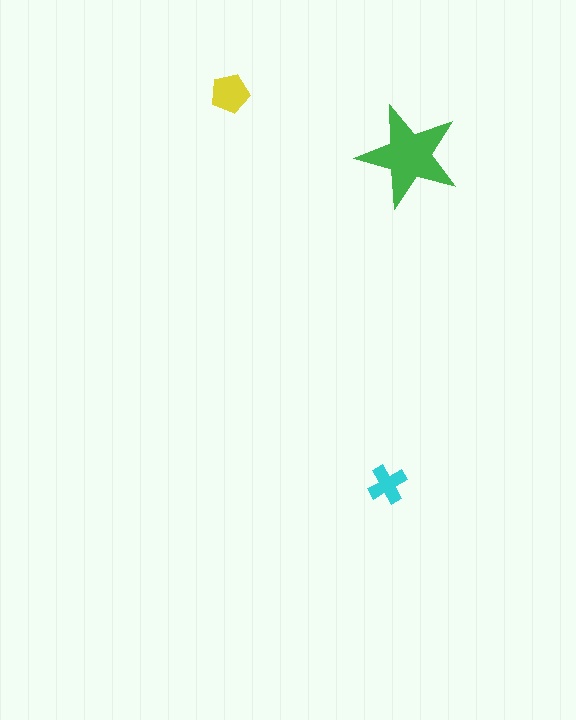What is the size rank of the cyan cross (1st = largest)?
3rd.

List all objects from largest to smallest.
The green star, the yellow pentagon, the cyan cross.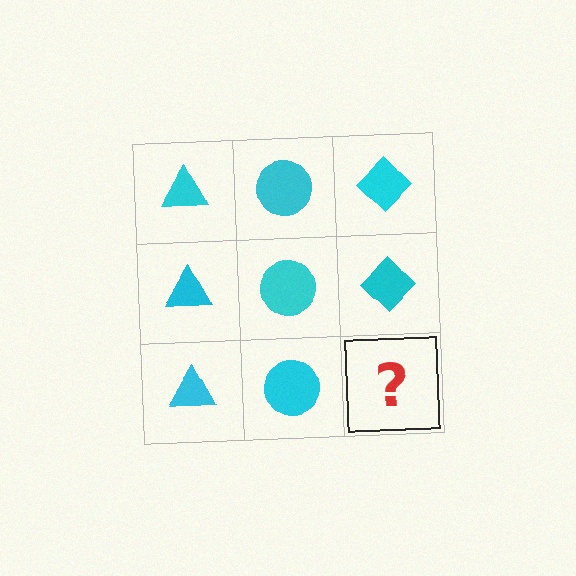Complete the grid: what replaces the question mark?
The question mark should be replaced with a cyan diamond.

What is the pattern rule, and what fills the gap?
The rule is that each column has a consistent shape. The gap should be filled with a cyan diamond.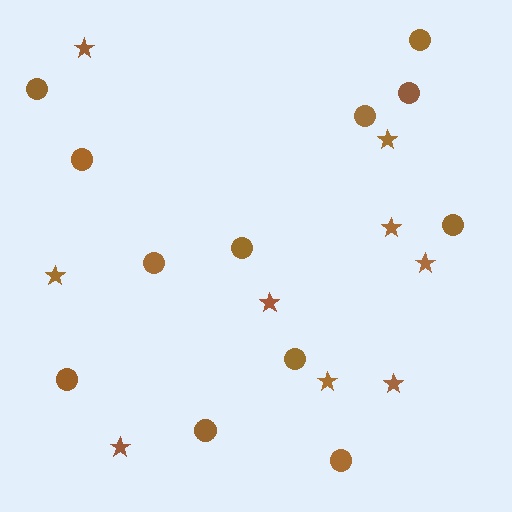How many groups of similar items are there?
There are 2 groups: one group of stars (9) and one group of circles (12).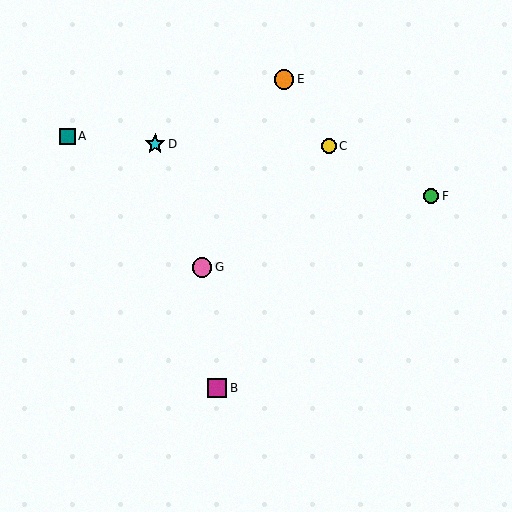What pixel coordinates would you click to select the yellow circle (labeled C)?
Click at (329, 146) to select the yellow circle C.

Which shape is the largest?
The cyan star (labeled D) is the largest.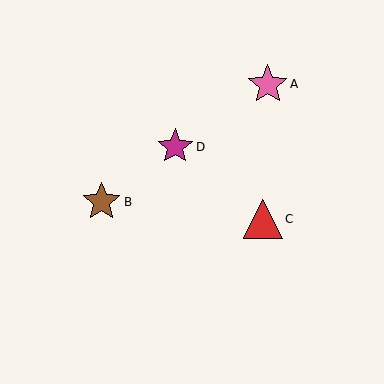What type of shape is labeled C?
Shape C is a red triangle.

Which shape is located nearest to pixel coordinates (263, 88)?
The pink star (labeled A) at (268, 84) is nearest to that location.